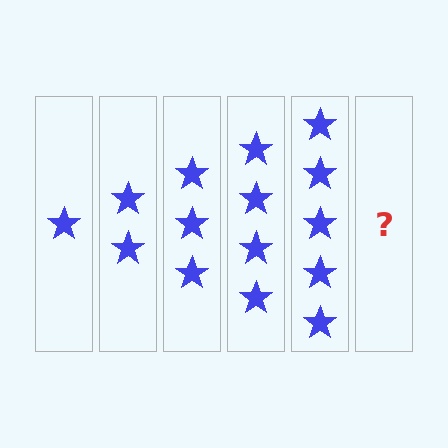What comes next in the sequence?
The next element should be 6 stars.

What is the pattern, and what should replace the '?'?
The pattern is that each step adds one more star. The '?' should be 6 stars.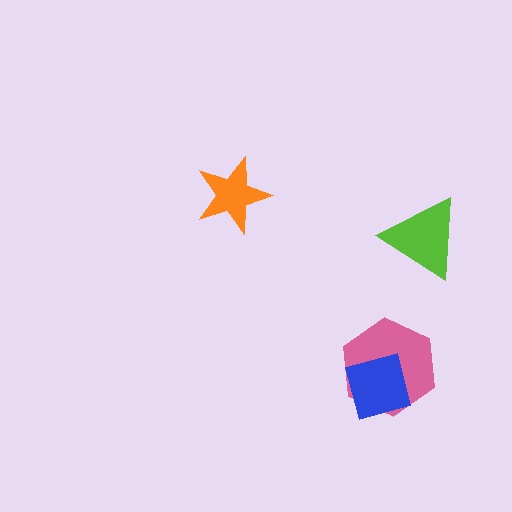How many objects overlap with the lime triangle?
0 objects overlap with the lime triangle.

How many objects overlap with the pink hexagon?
1 object overlaps with the pink hexagon.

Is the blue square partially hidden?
No, no other shape covers it.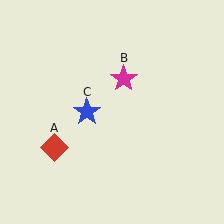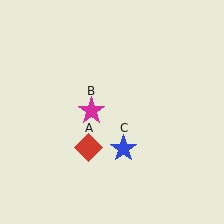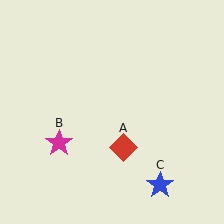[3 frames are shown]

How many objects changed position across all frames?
3 objects changed position: red diamond (object A), magenta star (object B), blue star (object C).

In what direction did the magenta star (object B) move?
The magenta star (object B) moved down and to the left.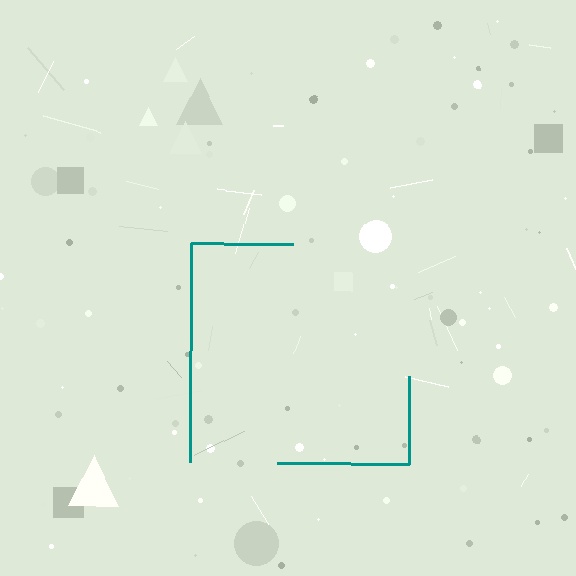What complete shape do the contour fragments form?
The contour fragments form a square.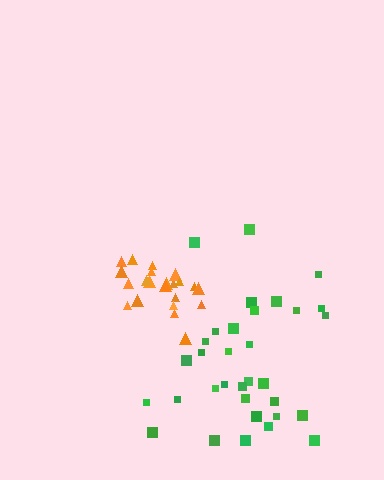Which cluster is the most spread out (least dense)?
Green.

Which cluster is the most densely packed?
Orange.